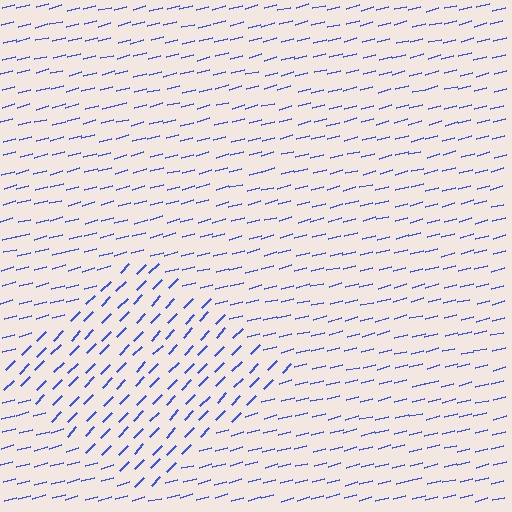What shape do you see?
I see a diamond.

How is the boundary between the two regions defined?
The boundary is defined purely by a change in line orientation (approximately 31 degrees difference). All lines are the same color and thickness.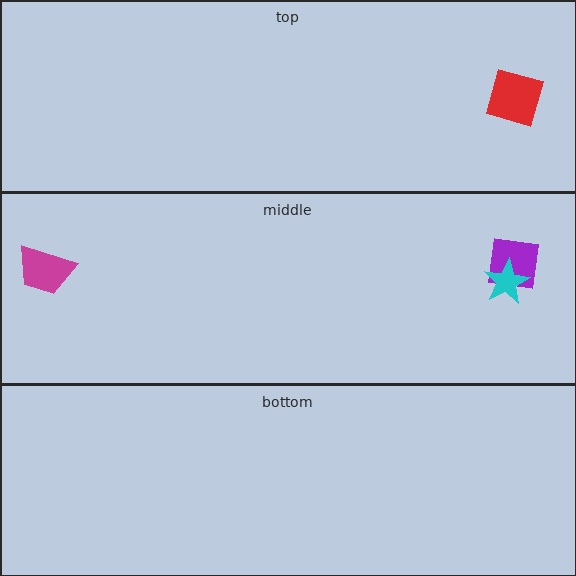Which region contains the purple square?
The middle region.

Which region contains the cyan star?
The middle region.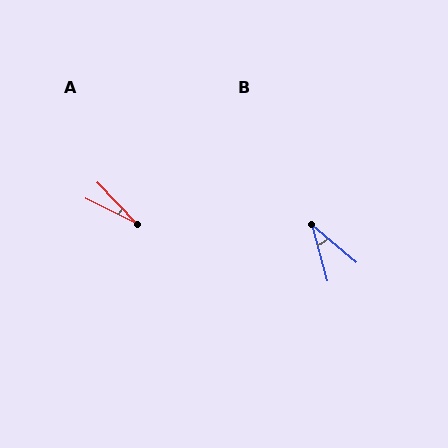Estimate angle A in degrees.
Approximately 19 degrees.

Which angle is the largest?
B, at approximately 34 degrees.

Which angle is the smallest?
A, at approximately 19 degrees.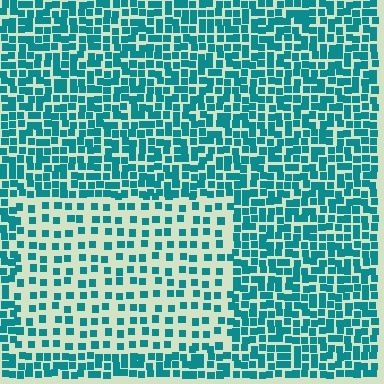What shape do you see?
I see a rectangle.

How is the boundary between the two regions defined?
The boundary is defined by a change in element density (approximately 2.1x ratio). All elements are the same color, size, and shape.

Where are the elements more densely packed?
The elements are more densely packed outside the rectangle boundary.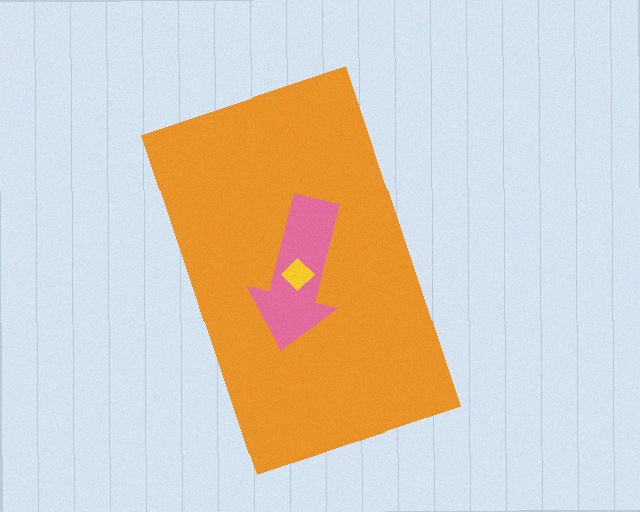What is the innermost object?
The yellow diamond.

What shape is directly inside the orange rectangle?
The pink arrow.